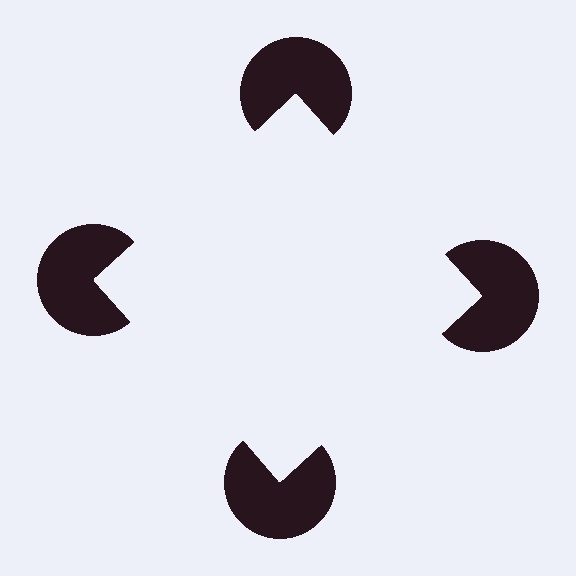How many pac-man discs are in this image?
There are 4 — one at each vertex of the illusory square.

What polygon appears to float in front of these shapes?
An illusory square — its edges are inferred from the aligned wedge cuts in the pac-man discs, not physically drawn.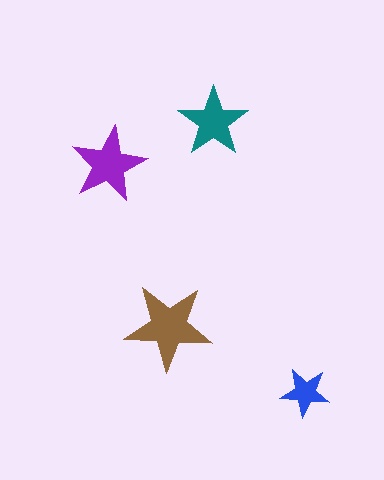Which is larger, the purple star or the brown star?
The brown one.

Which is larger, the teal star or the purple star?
The purple one.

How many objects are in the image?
There are 4 objects in the image.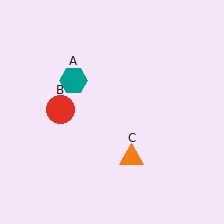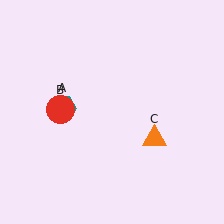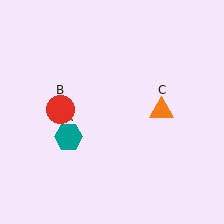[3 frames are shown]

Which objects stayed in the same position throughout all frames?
Red circle (object B) remained stationary.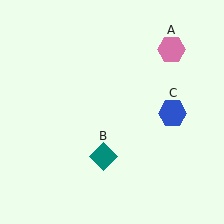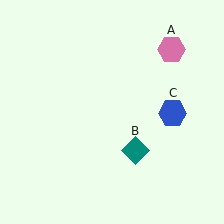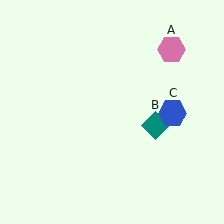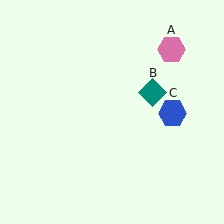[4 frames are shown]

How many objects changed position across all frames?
1 object changed position: teal diamond (object B).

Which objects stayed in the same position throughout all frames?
Pink hexagon (object A) and blue hexagon (object C) remained stationary.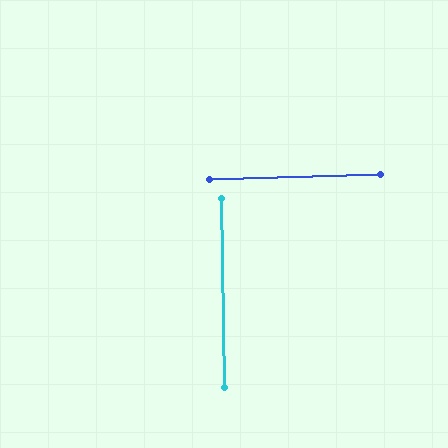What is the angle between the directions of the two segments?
Approximately 89 degrees.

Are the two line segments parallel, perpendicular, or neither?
Perpendicular — they meet at approximately 89°.